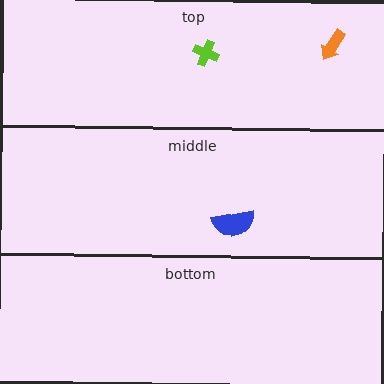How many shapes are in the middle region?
1.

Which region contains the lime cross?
The top region.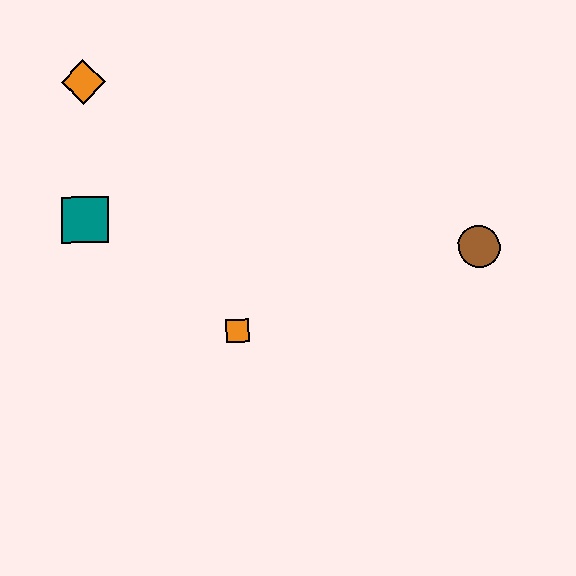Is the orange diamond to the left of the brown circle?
Yes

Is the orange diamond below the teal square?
No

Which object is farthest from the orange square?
The orange diamond is farthest from the orange square.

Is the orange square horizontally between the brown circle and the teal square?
Yes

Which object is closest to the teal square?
The orange diamond is closest to the teal square.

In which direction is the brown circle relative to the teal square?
The brown circle is to the right of the teal square.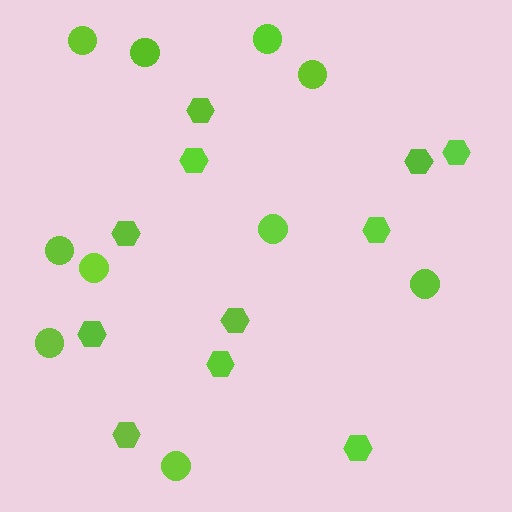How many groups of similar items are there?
There are 2 groups: one group of hexagons (11) and one group of circles (10).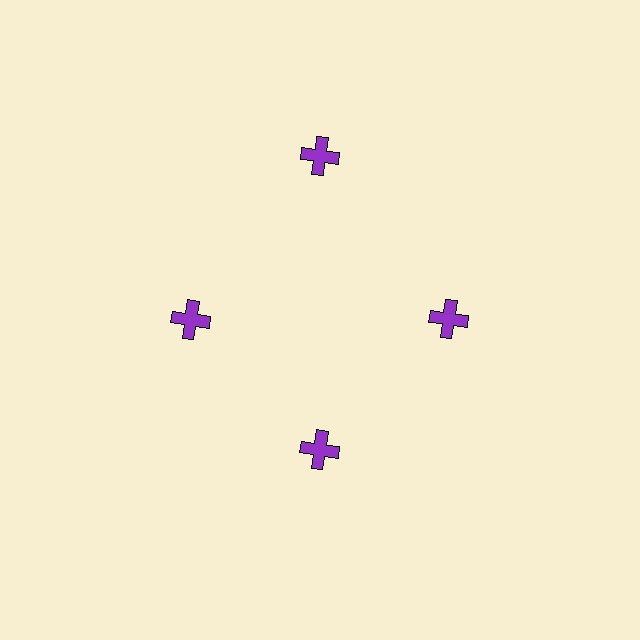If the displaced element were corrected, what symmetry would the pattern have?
It would have 4-fold rotational symmetry — the pattern would map onto itself every 90 degrees.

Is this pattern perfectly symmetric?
No. The 4 purple crosses are arranged in a ring, but one element near the 12 o'clock position is pushed outward from the center, breaking the 4-fold rotational symmetry.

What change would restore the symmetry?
The symmetry would be restored by moving it inward, back onto the ring so that all 4 crosses sit at equal angles and equal distance from the center.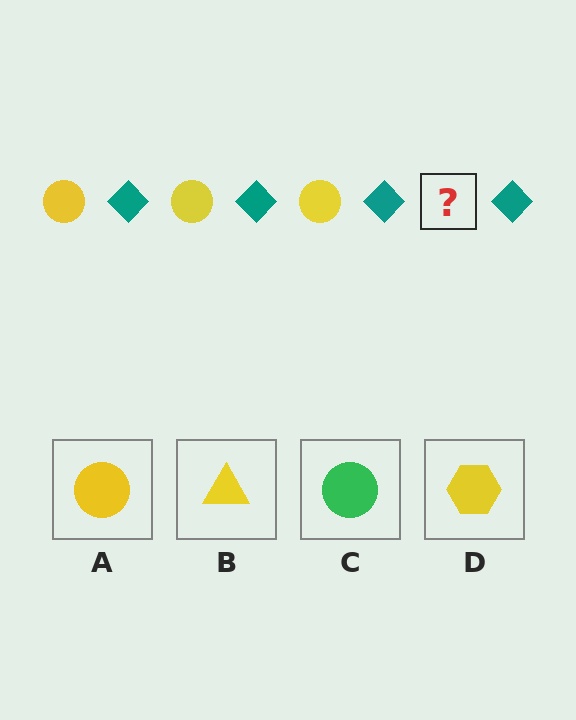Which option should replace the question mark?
Option A.